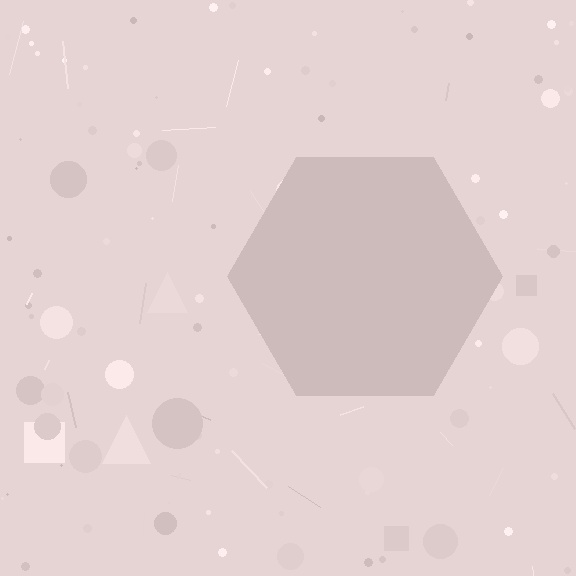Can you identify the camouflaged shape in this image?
The camouflaged shape is a hexagon.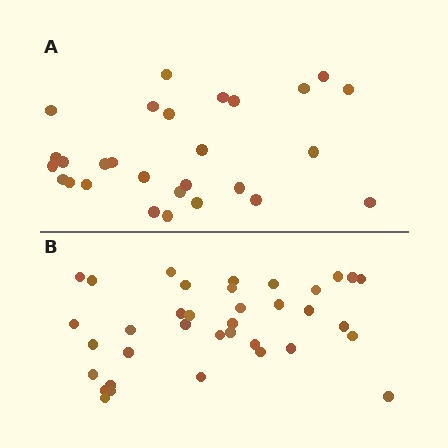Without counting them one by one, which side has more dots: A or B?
Region B (the bottom region) has more dots.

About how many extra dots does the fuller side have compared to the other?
Region B has roughly 8 or so more dots than region A.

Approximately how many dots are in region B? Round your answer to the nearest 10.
About 40 dots. (The exact count is 36, which rounds to 40.)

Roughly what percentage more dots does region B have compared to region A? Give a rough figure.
About 30% more.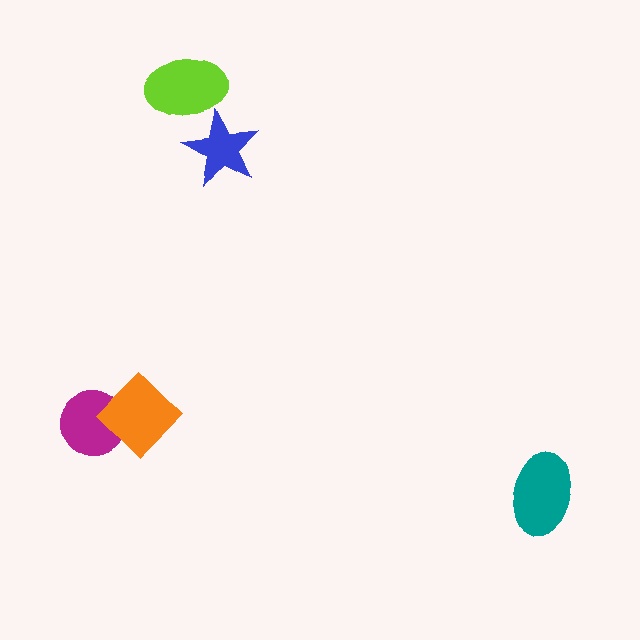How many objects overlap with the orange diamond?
1 object overlaps with the orange diamond.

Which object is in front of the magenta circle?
The orange diamond is in front of the magenta circle.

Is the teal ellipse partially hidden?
No, no other shape covers it.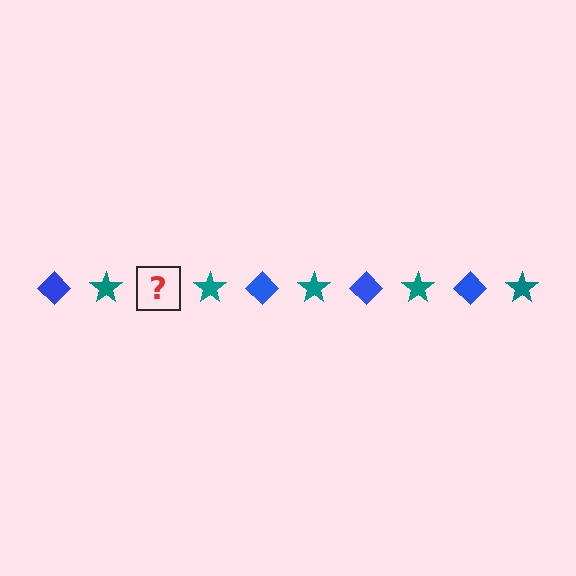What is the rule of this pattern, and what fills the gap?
The rule is that the pattern alternates between blue diamond and teal star. The gap should be filled with a blue diamond.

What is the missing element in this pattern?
The missing element is a blue diamond.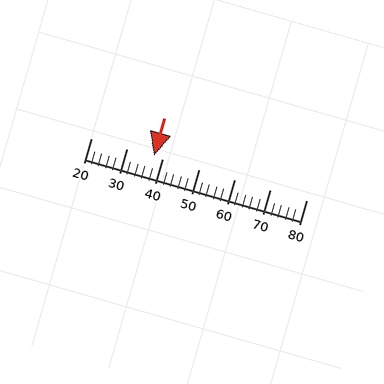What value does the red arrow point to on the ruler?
The red arrow points to approximately 38.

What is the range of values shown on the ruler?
The ruler shows values from 20 to 80.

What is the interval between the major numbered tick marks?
The major tick marks are spaced 10 units apart.